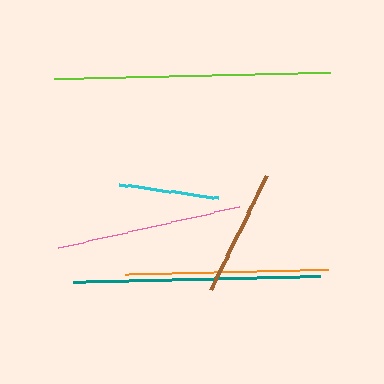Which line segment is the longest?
The lime line is the longest at approximately 276 pixels.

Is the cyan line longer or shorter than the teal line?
The teal line is longer than the cyan line.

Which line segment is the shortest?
The cyan line is the shortest at approximately 100 pixels.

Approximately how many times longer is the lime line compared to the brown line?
The lime line is approximately 2.2 times the length of the brown line.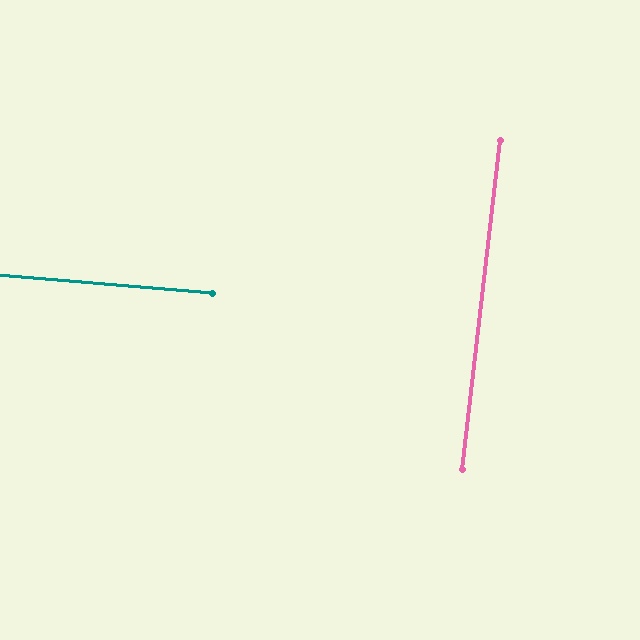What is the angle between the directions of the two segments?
Approximately 88 degrees.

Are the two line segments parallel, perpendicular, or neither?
Perpendicular — they meet at approximately 88°.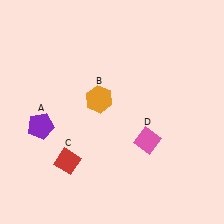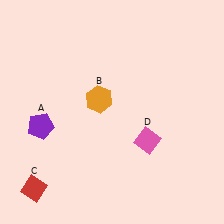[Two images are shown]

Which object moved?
The red diamond (C) moved left.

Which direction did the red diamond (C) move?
The red diamond (C) moved left.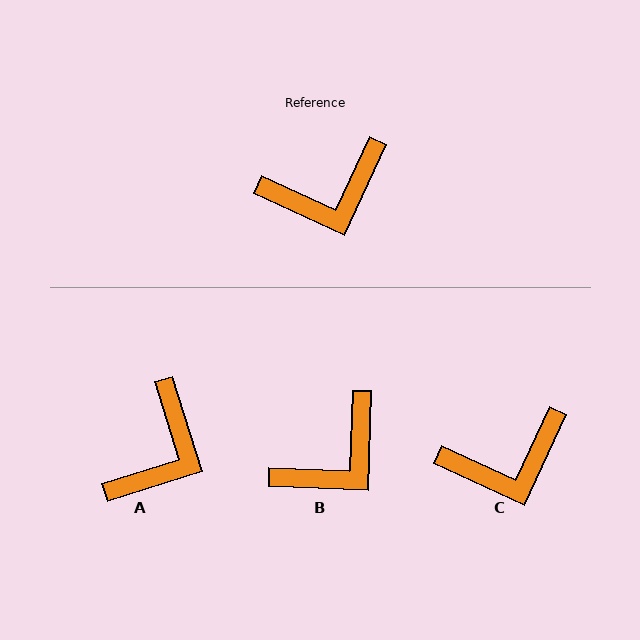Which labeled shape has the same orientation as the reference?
C.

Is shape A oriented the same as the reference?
No, it is off by about 42 degrees.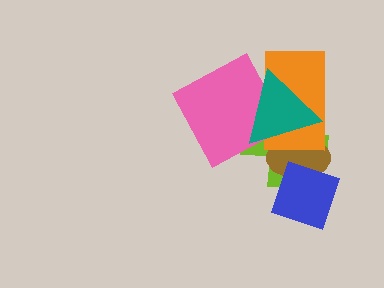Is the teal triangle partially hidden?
No, no other shape covers it.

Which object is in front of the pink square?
The teal triangle is in front of the pink square.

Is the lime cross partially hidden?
Yes, it is partially covered by another shape.